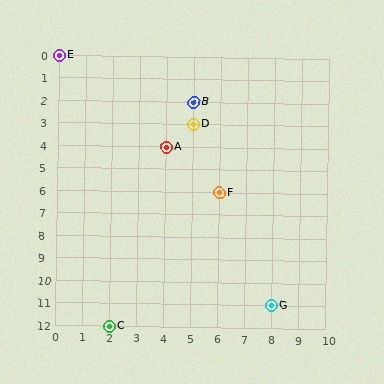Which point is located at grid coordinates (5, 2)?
Point B is at (5, 2).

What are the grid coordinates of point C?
Point C is at grid coordinates (2, 12).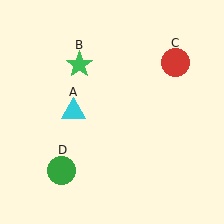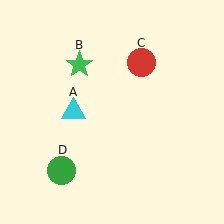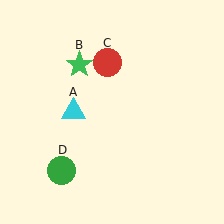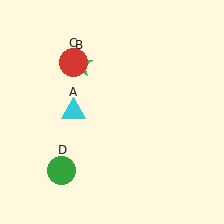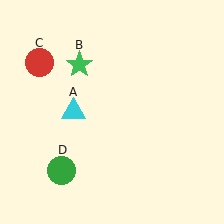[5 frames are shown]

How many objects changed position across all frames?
1 object changed position: red circle (object C).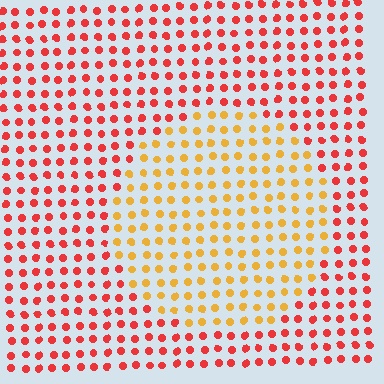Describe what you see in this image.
The image is filled with small red elements in a uniform arrangement. A circle-shaped region is visible where the elements are tinted to a slightly different hue, forming a subtle color boundary.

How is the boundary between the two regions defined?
The boundary is defined purely by a slight shift in hue (about 42 degrees). Spacing, size, and orientation are identical on both sides.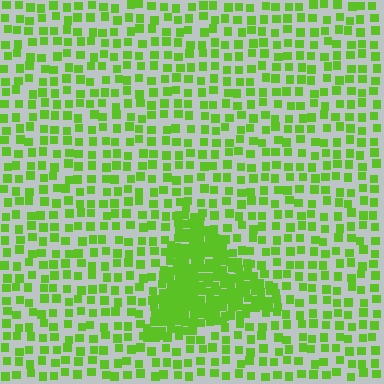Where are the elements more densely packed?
The elements are more densely packed inside the triangle boundary.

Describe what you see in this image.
The image contains small lime elements arranged at two different densities. A triangle-shaped region is visible where the elements are more densely packed than the surrounding area.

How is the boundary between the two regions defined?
The boundary is defined by a change in element density (approximately 2.6x ratio). All elements are the same color, size, and shape.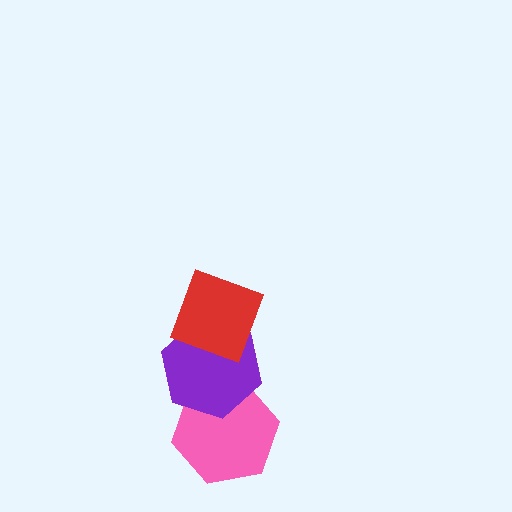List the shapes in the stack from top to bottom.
From top to bottom: the red diamond, the purple hexagon, the pink hexagon.